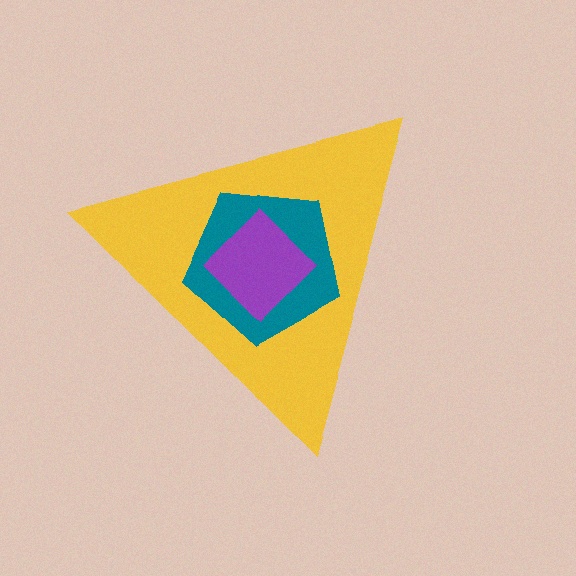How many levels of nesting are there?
3.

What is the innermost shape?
The purple diamond.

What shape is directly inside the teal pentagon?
The purple diamond.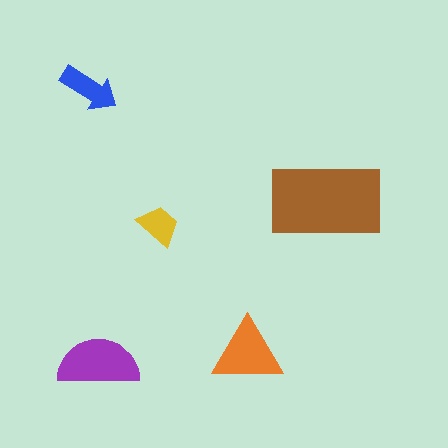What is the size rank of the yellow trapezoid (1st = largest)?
5th.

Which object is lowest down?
The purple semicircle is bottommost.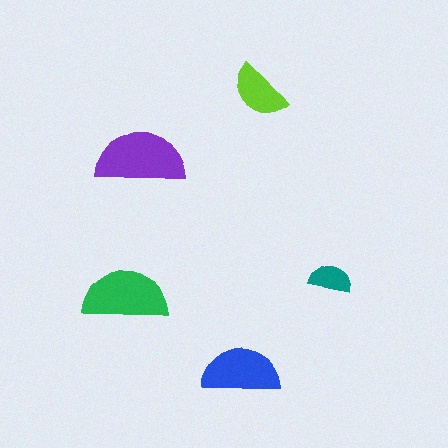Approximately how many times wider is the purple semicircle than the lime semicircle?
About 1.5 times wider.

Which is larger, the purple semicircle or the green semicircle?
The purple one.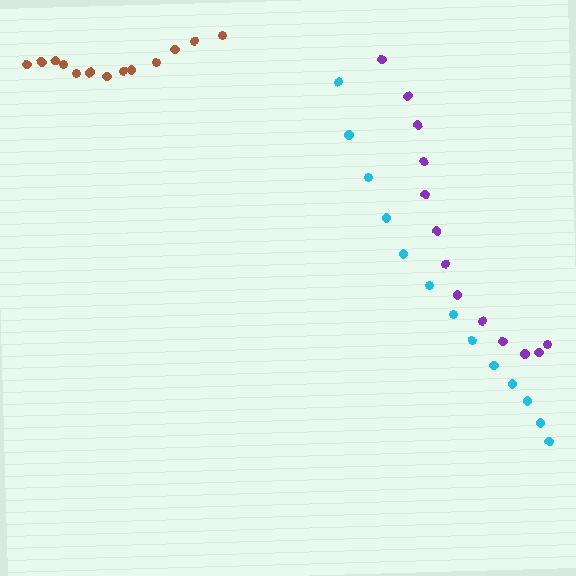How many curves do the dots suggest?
There are 3 distinct paths.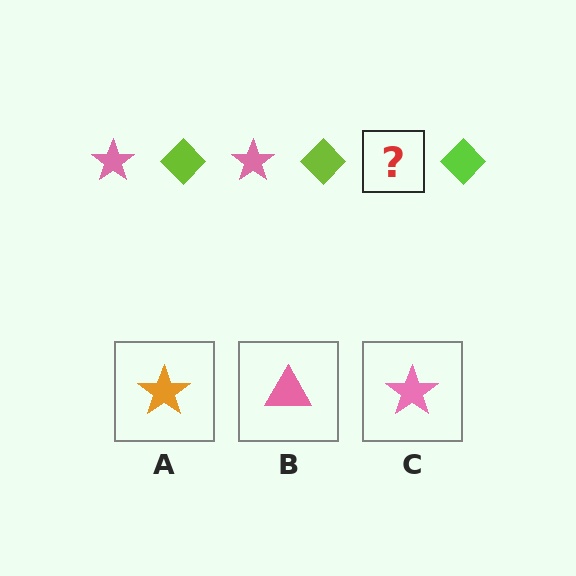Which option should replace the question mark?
Option C.